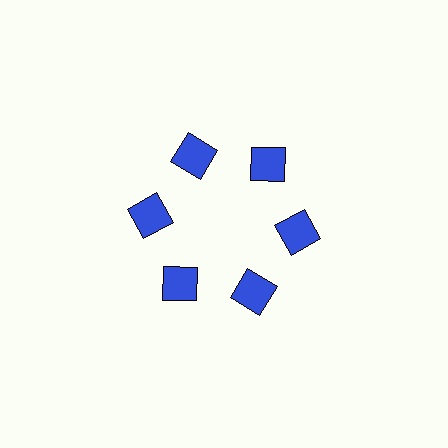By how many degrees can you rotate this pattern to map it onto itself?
The pattern maps onto itself every 60 degrees of rotation.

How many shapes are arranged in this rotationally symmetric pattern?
There are 6 shapes, arranged in 6 groups of 1.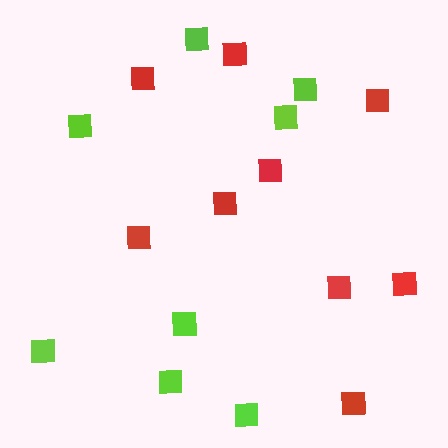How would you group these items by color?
There are 2 groups: one group of red squares (9) and one group of lime squares (8).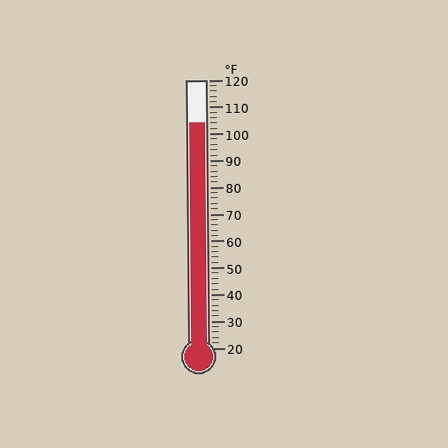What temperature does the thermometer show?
The thermometer shows approximately 104°F.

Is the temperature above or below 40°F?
The temperature is above 40°F.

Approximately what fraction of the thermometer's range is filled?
The thermometer is filled to approximately 85% of its range.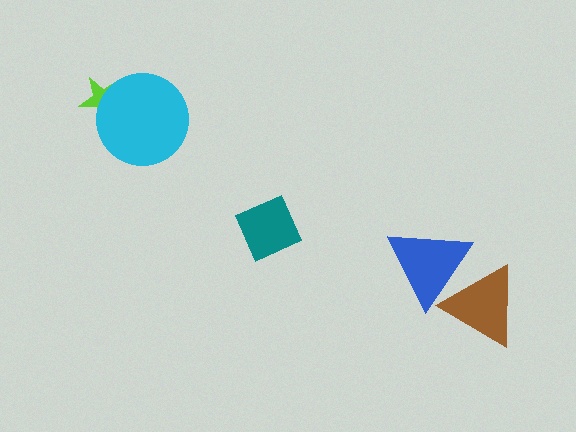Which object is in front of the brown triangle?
The blue triangle is in front of the brown triangle.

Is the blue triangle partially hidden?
No, no other shape covers it.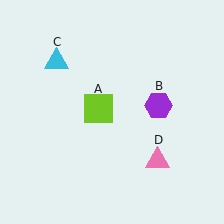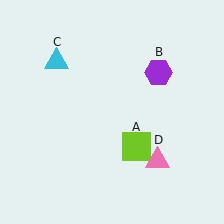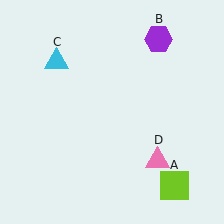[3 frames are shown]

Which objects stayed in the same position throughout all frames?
Cyan triangle (object C) and pink triangle (object D) remained stationary.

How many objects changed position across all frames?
2 objects changed position: lime square (object A), purple hexagon (object B).